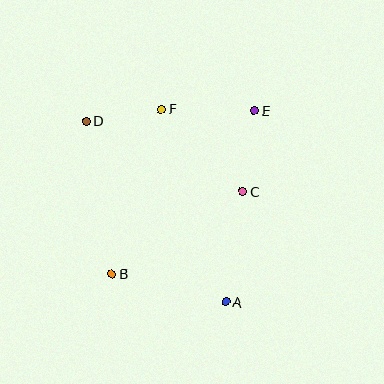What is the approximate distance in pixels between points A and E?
The distance between A and E is approximately 194 pixels.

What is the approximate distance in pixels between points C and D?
The distance between C and D is approximately 171 pixels.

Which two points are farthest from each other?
Points A and D are farthest from each other.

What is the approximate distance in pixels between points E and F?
The distance between E and F is approximately 93 pixels.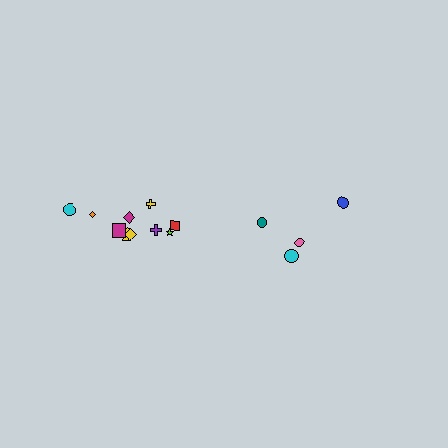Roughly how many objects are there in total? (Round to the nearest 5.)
Roughly 15 objects in total.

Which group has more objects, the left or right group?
The left group.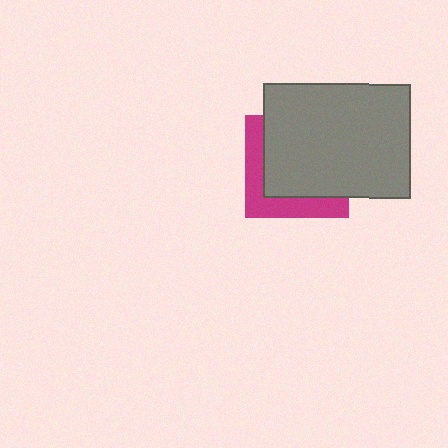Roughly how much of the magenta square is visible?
A small part of it is visible (roughly 34%).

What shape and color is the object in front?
The object in front is a gray rectangle.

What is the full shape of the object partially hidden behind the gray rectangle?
The partially hidden object is a magenta square.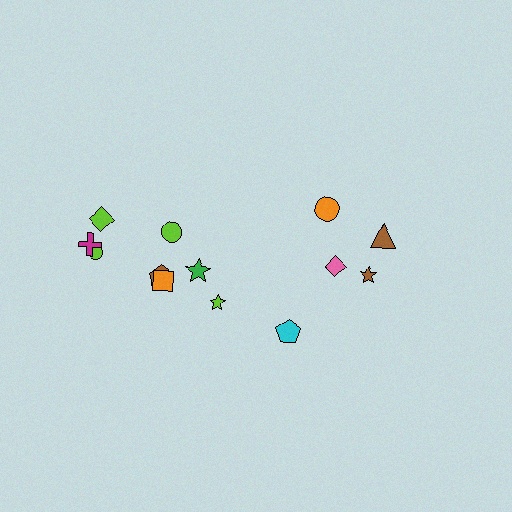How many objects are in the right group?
There are 5 objects.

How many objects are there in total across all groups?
There are 13 objects.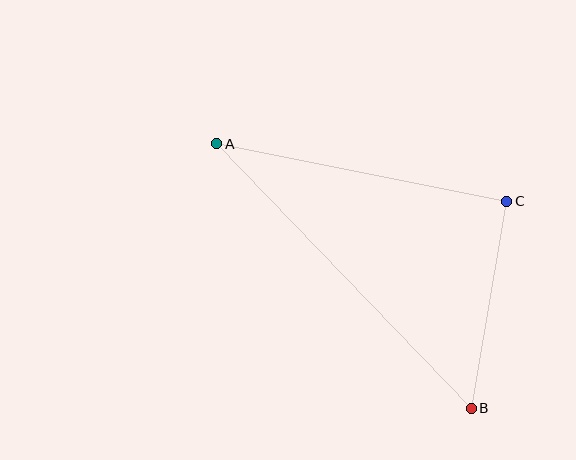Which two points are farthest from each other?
Points A and B are farthest from each other.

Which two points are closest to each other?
Points B and C are closest to each other.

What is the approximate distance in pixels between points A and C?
The distance between A and C is approximately 296 pixels.